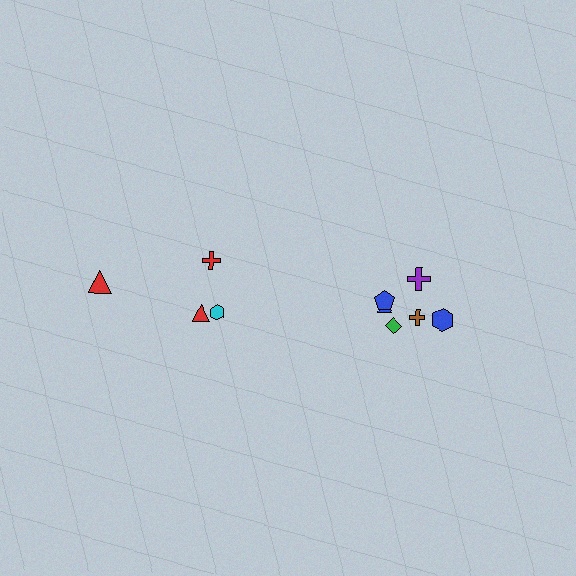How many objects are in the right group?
There are 6 objects.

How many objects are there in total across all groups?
There are 10 objects.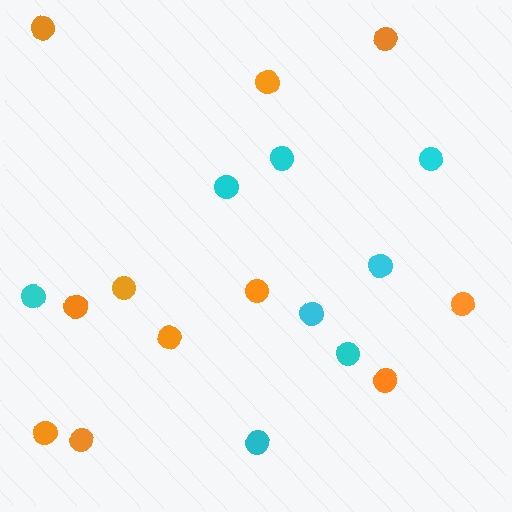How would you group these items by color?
There are 2 groups: one group of orange circles (11) and one group of cyan circles (8).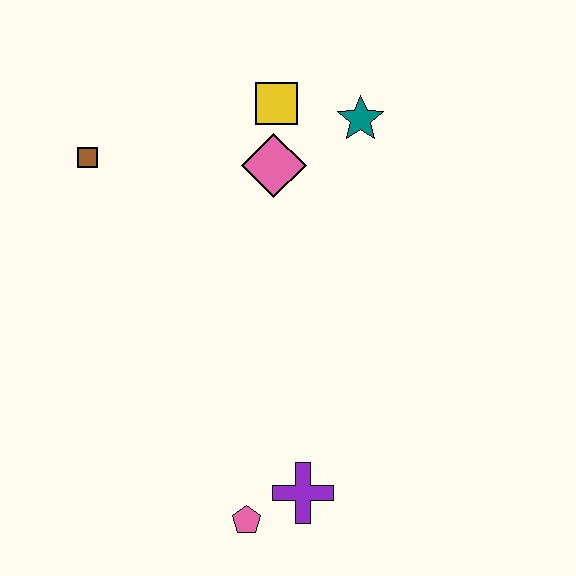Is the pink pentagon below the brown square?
Yes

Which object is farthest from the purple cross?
The brown square is farthest from the purple cross.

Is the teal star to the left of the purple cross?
No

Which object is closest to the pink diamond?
The yellow square is closest to the pink diamond.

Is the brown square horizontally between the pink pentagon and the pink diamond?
No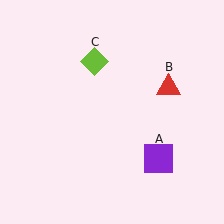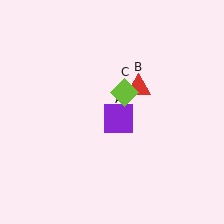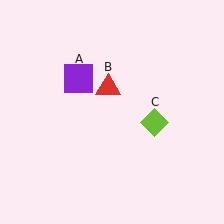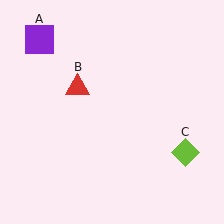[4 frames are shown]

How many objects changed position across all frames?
3 objects changed position: purple square (object A), red triangle (object B), lime diamond (object C).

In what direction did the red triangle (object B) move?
The red triangle (object B) moved left.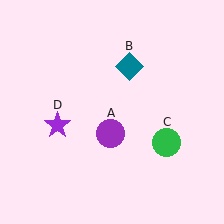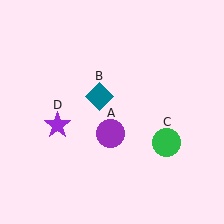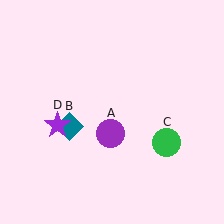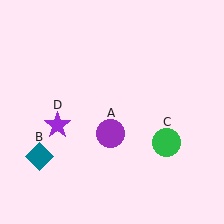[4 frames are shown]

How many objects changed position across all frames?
1 object changed position: teal diamond (object B).